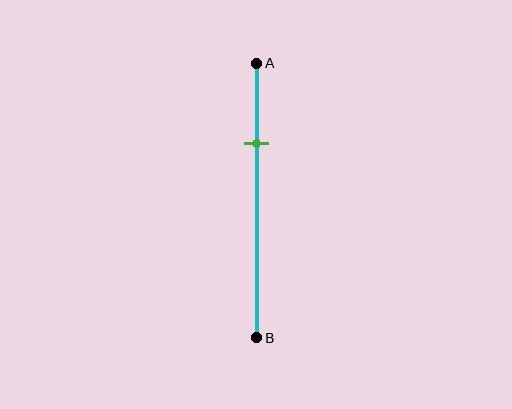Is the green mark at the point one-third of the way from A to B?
No, the mark is at about 30% from A, not at the 33% one-third point.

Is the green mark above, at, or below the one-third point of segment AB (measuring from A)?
The green mark is above the one-third point of segment AB.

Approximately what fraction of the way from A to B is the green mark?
The green mark is approximately 30% of the way from A to B.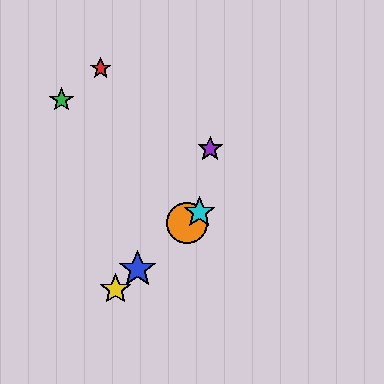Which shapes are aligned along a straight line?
The blue star, the yellow star, the orange circle, the cyan star are aligned along a straight line.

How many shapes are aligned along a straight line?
4 shapes (the blue star, the yellow star, the orange circle, the cyan star) are aligned along a straight line.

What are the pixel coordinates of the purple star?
The purple star is at (210, 149).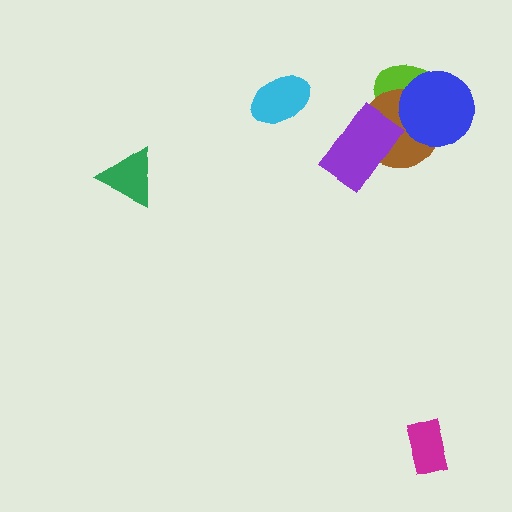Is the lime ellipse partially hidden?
Yes, it is partially covered by another shape.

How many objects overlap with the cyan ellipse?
0 objects overlap with the cyan ellipse.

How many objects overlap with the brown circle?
3 objects overlap with the brown circle.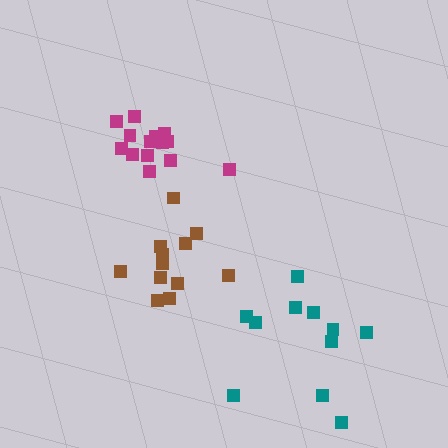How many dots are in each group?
Group 1: 11 dots, Group 2: 15 dots, Group 3: 12 dots (38 total).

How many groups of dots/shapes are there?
There are 3 groups.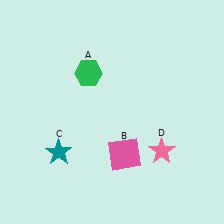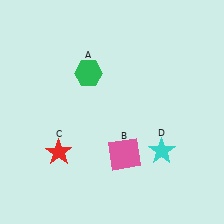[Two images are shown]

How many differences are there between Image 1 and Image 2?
There are 2 differences between the two images.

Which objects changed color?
C changed from teal to red. D changed from pink to cyan.